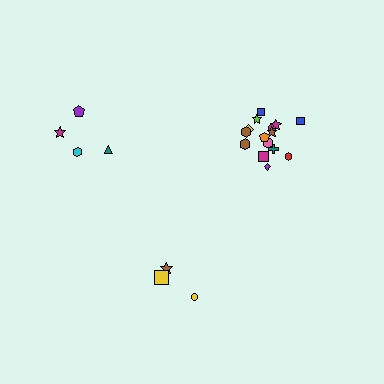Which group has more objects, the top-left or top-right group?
The top-right group.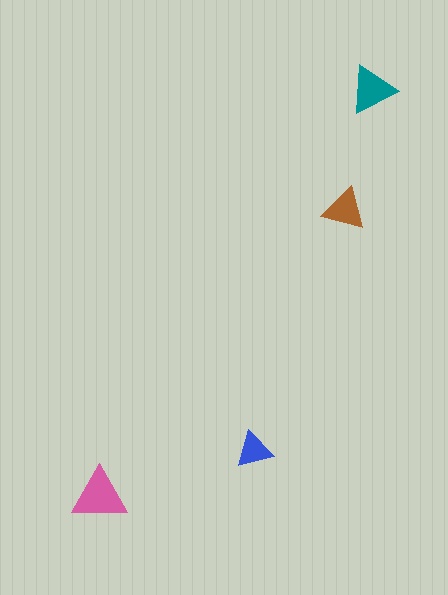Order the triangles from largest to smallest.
the pink one, the teal one, the brown one, the blue one.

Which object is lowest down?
The pink triangle is bottommost.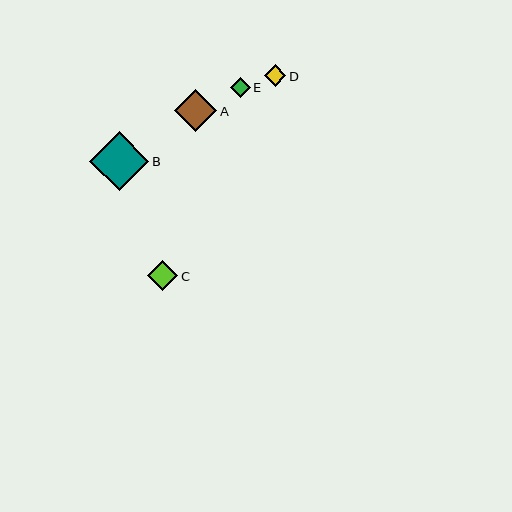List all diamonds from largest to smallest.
From largest to smallest: B, A, C, D, E.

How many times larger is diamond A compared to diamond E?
Diamond A is approximately 2.1 times the size of diamond E.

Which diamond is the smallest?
Diamond E is the smallest with a size of approximately 20 pixels.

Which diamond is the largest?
Diamond B is the largest with a size of approximately 59 pixels.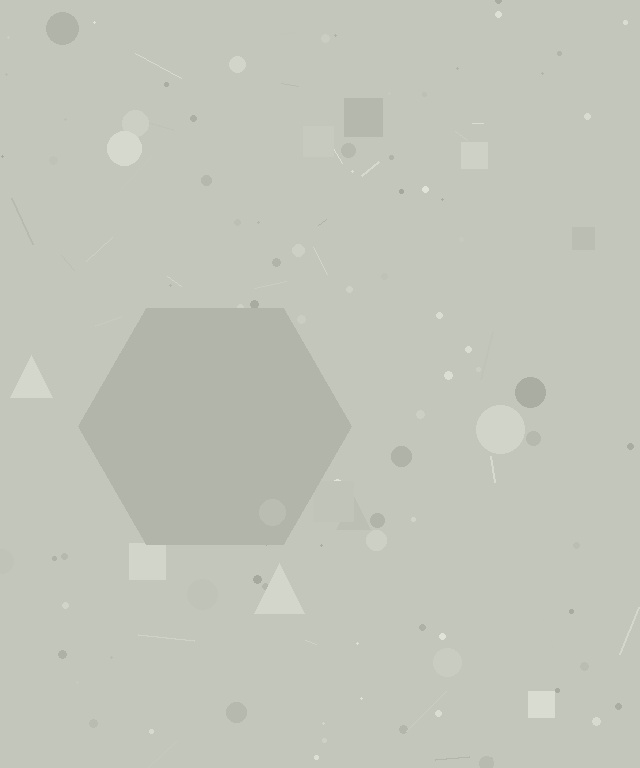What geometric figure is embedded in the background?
A hexagon is embedded in the background.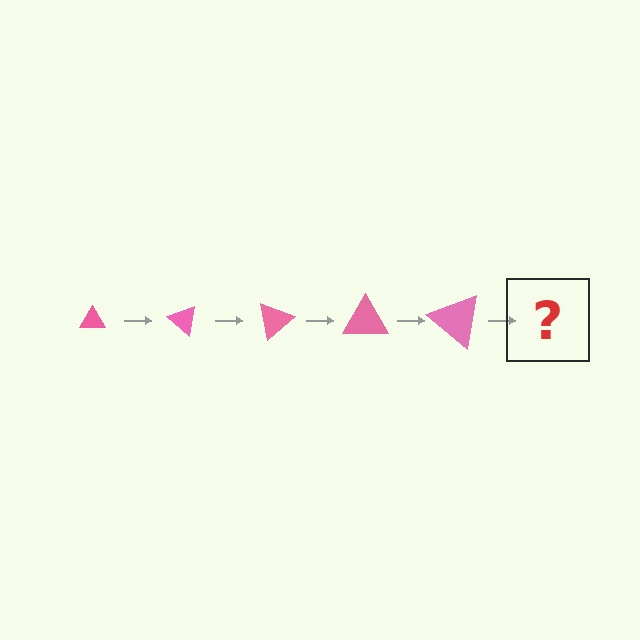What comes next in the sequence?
The next element should be a triangle, larger than the previous one and rotated 200 degrees from the start.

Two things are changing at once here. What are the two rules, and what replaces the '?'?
The two rules are that the triangle grows larger each step and it rotates 40 degrees each step. The '?' should be a triangle, larger than the previous one and rotated 200 degrees from the start.